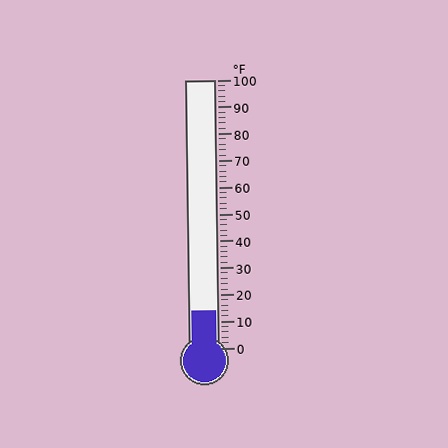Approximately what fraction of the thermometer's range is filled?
The thermometer is filled to approximately 15% of its range.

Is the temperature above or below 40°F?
The temperature is below 40°F.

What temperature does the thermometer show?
The thermometer shows approximately 14°F.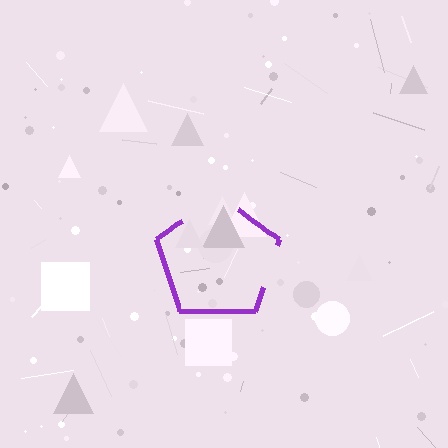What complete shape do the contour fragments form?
The contour fragments form a pentagon.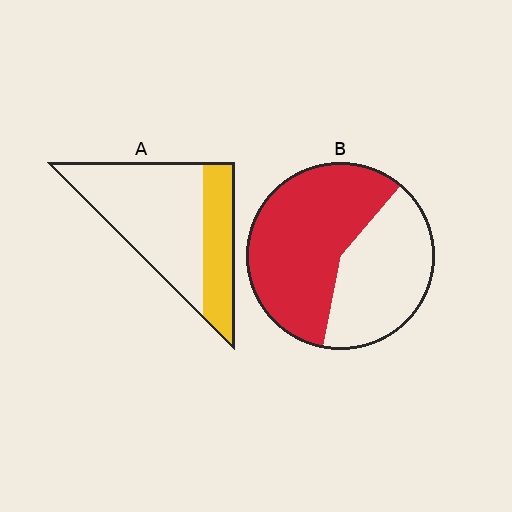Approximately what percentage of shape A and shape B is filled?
A is approximately 30% and B is approximately 60%.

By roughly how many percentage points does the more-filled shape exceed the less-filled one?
By roughly 25 percentage points (B over A).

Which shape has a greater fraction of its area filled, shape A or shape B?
Shape B.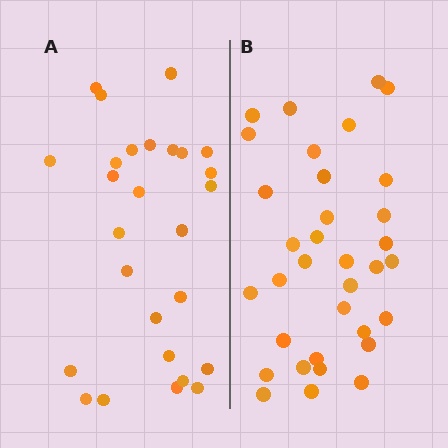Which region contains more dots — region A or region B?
Region B (the right region) has more dots.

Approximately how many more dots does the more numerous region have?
Region B has roughly 8 or so more dots than region A.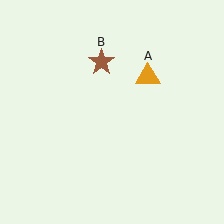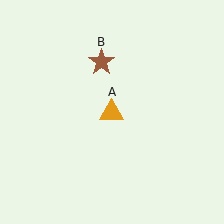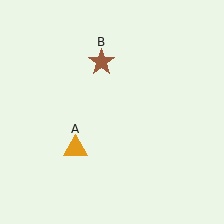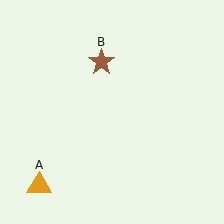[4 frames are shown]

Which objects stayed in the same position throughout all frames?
Brown star (object B) remained stationary.